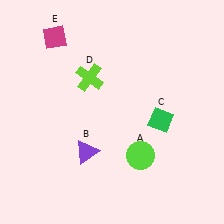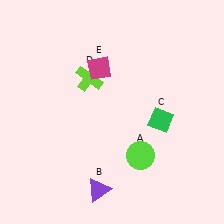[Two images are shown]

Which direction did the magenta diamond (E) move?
The magenta diamond (E) moved right.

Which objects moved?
The objects that moved are: the purple triangle (B), the magenta diamond (E).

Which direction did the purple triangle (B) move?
The purple triangle (B) moved down.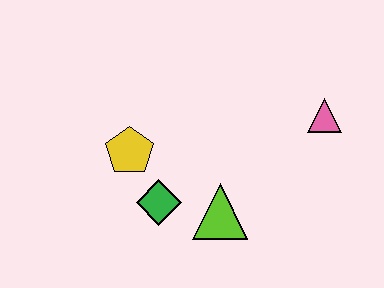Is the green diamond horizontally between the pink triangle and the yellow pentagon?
Yes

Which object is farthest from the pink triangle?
The yellow pentagon is farthest from the pink triangle.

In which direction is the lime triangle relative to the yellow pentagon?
The lime triangle is to the right of the yellow pentagon.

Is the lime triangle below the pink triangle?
Yes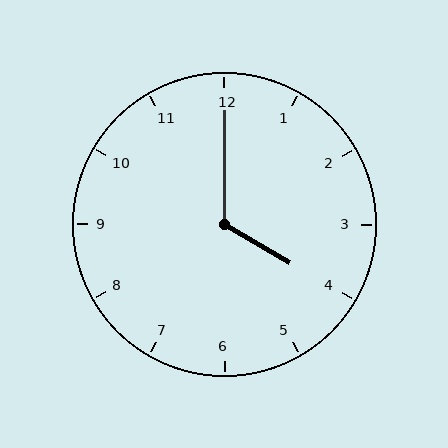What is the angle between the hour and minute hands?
Approximately 120 degrees.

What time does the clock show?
4:00.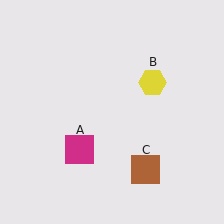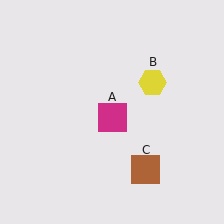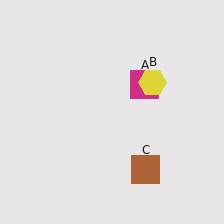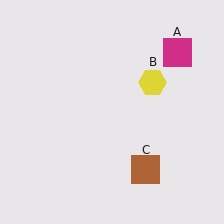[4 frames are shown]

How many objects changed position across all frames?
1 object changed position: magenta square (object A).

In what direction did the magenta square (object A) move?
The magenta square (object A) moved up and to the right.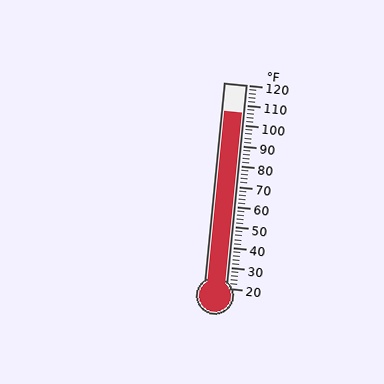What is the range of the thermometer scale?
The thermometer scale ranges from 20°F to 120°F.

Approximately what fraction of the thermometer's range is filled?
The thermometer is filled to approximately 85% of its range.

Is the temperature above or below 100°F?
The temperature is above 100°F.